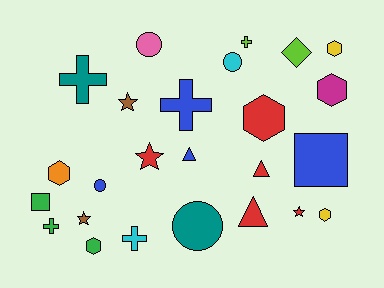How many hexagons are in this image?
There are 6 hexagons.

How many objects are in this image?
There are 25 objects.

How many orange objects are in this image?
There is 1 orange object.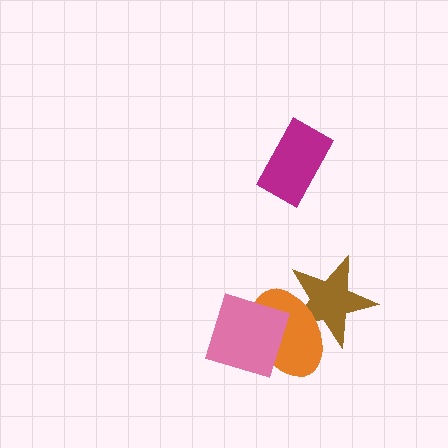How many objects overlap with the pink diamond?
1 object overlaps with the pink diamond.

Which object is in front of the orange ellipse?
The pink diamond is in front of the orange ellipse.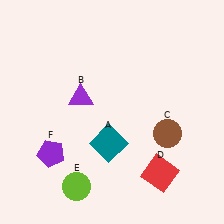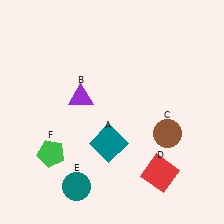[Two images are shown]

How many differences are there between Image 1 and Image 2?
There are 2 differences between the two images.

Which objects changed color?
E changed from lime to teal. F changed from purple to green.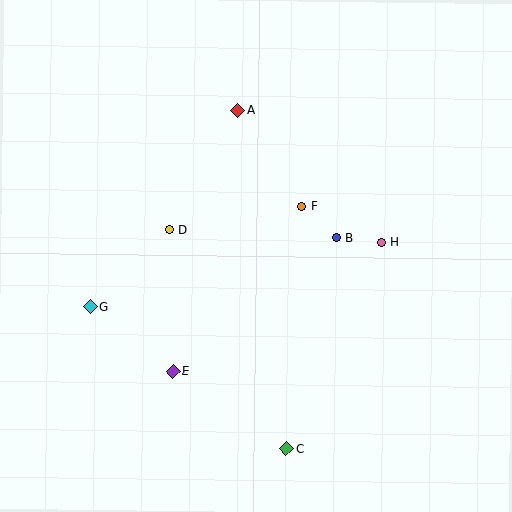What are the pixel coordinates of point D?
Point D is at (170, 230).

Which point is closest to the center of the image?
Point F at (301, 206) is closest to the center.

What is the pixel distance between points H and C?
The distance between H and C is 227 pixels.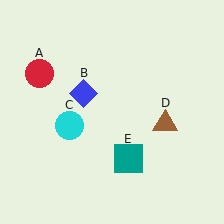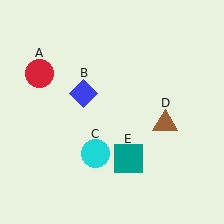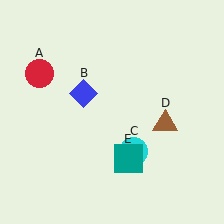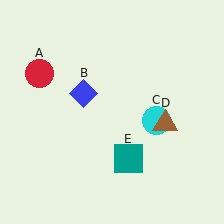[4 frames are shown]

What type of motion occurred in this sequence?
The cyan circle (object C) rotated counterclockwise around the center of the scene.